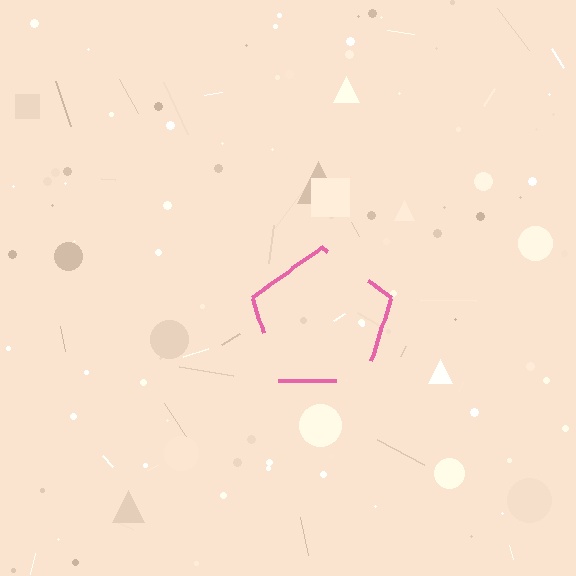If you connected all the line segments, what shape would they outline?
They would outline a pentagon.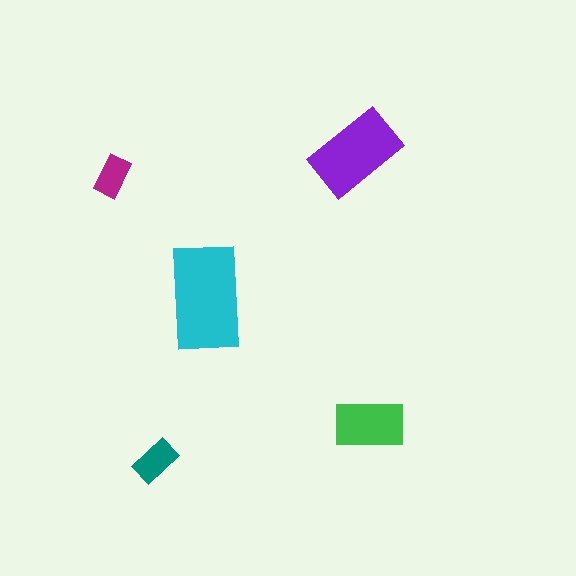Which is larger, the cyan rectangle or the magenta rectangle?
The cyan one.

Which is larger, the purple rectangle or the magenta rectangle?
The purple one.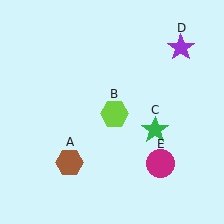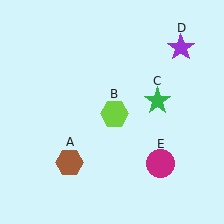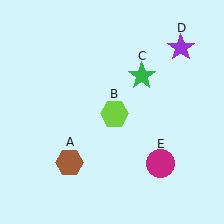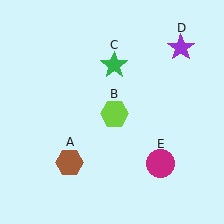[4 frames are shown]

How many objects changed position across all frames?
1 object changed position: green star (object C).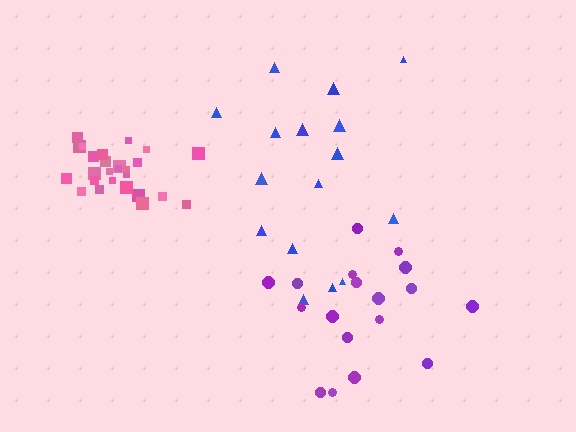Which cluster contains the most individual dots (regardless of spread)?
Pink (26).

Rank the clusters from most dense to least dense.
pink, purple, blue.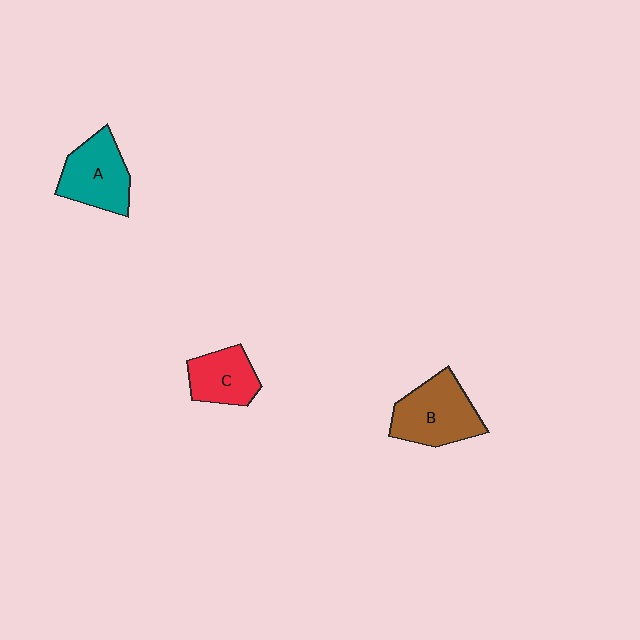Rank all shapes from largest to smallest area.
From largest to smallest: B (brown), A (teal), C (red).